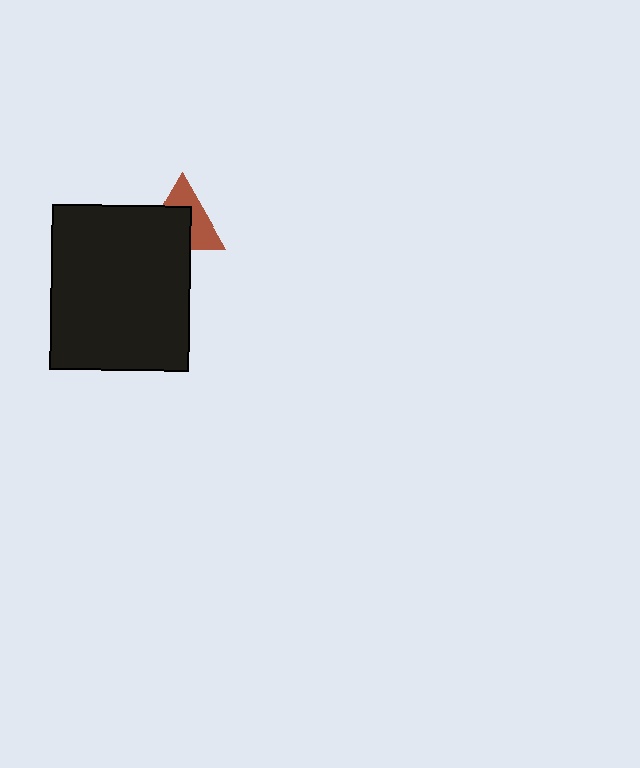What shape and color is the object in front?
The object in front is a black rectangle.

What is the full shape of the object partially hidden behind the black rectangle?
The partially hidden object is a brown triangle.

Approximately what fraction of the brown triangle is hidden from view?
Roughly 53% of the brown triangle is hidden behind the black rectangle.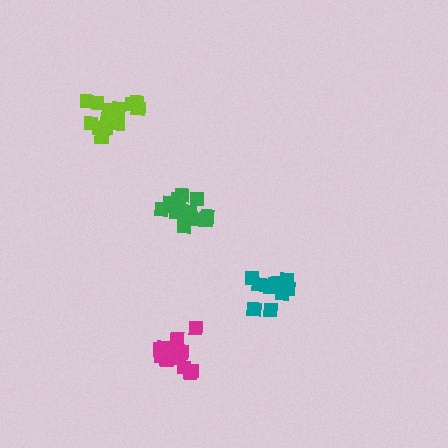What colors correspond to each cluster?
The clusters are colored: magenta, green, teal, lime.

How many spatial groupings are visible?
There are 4 spatial groupings.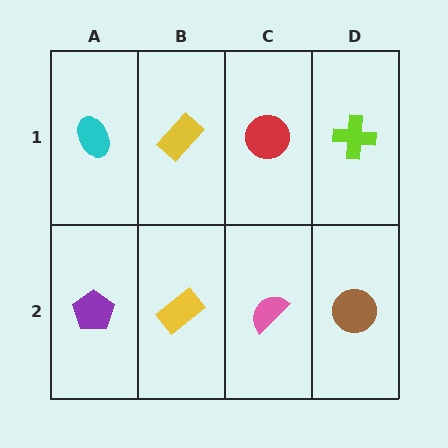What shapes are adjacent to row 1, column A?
A purple pentagon (row 2, column A), a yellow rectangle (row 1, column B).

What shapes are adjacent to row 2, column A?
A cyan ellipse (row 1, column A), a yellow rectangle (row 2, column B).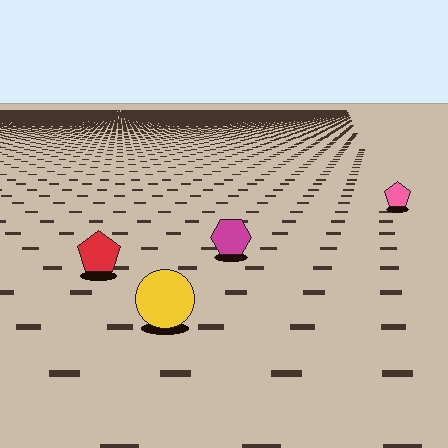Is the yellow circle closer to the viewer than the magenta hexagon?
Yes. The yellow circle is closer — you can tell from the texture gradient: the ground texture is coarser near it.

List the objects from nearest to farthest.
From nearest to farthest: the yellow circle, the red pentagon, the magenta hexagon, the pink pentagon.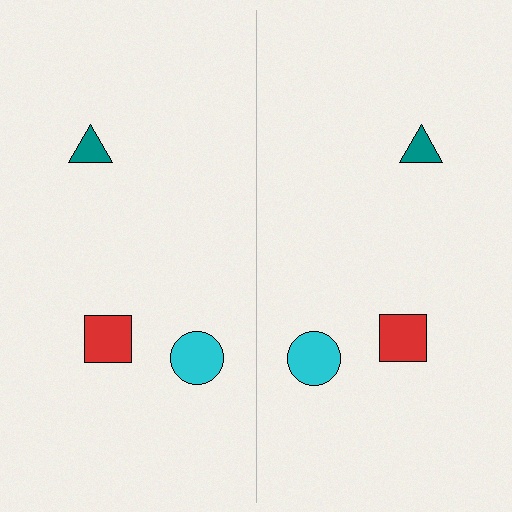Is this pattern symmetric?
Yes, this pattern has bilateral (reflection) symmetry.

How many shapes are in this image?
There are 6 shapes in this image.